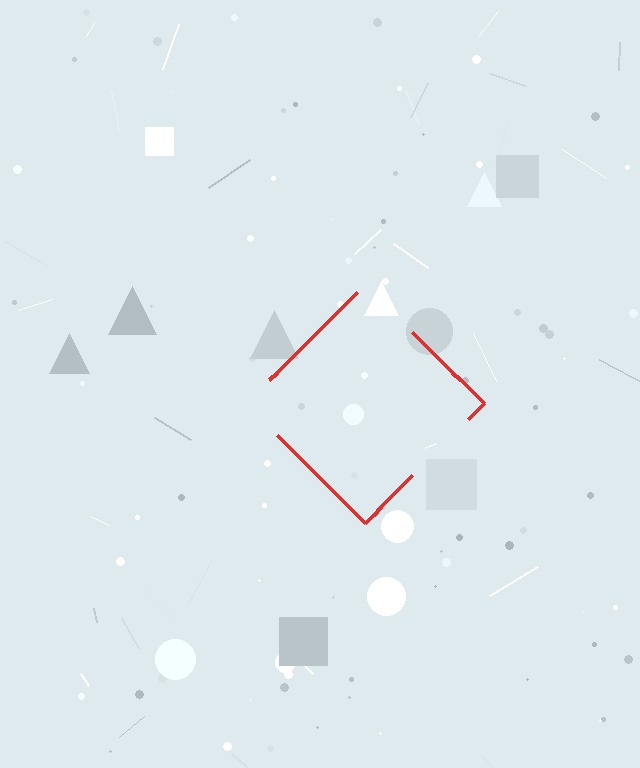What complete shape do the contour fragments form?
The contour fragments form a diamond.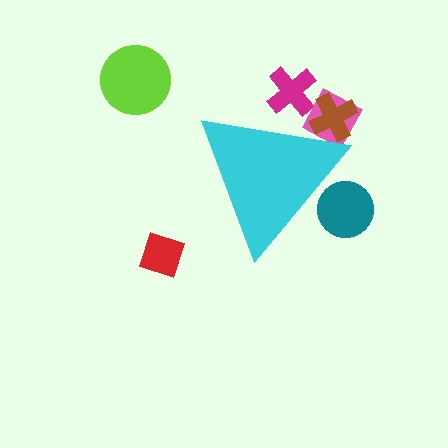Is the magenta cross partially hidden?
Yes, the magenta cross is partially hidden behind the cyan triangle.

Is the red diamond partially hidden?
No, the red diamond is fully visible.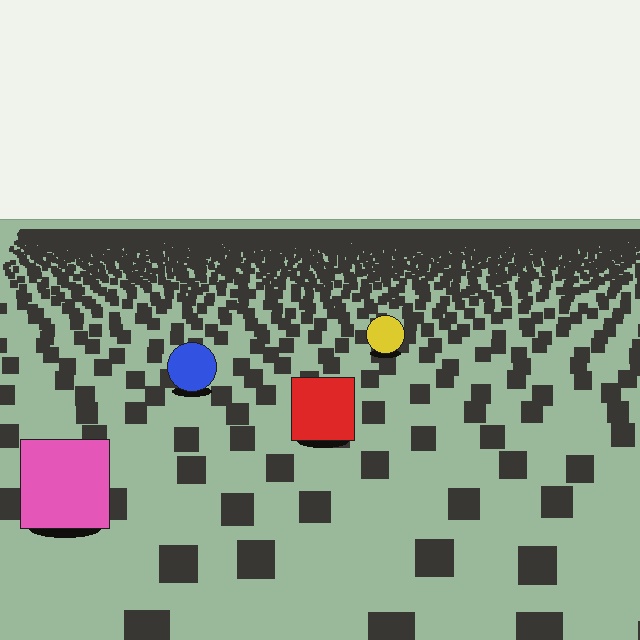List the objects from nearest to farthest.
From nearest to farthest: the pink square, the red square, the blue circle, the yellow circle.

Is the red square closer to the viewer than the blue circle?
Yes. The red square is closer — you can tell from the texture gradient: the ground texture is coarser near it.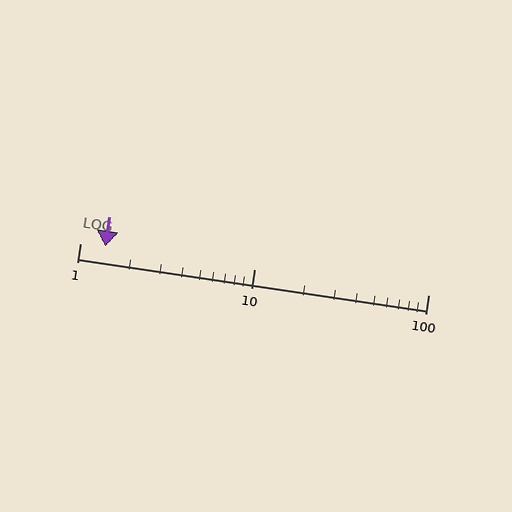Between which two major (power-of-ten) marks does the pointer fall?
The pointer is between 1 and 10.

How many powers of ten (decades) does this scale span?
The scale spans 2 decades, from 1 to 100.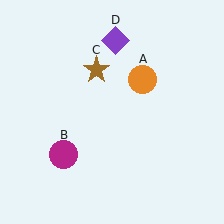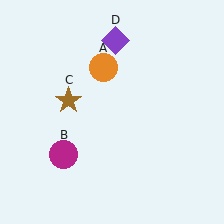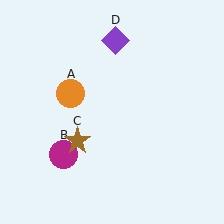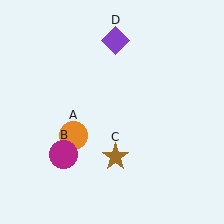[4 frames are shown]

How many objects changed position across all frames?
2 objects changed position: orange circle (object A), brown star (object C).